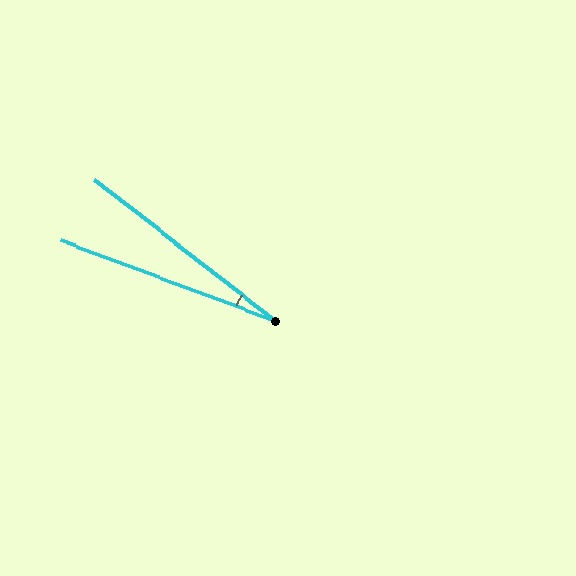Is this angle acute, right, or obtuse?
It is acute.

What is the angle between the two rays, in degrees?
Approximately 17 degrees.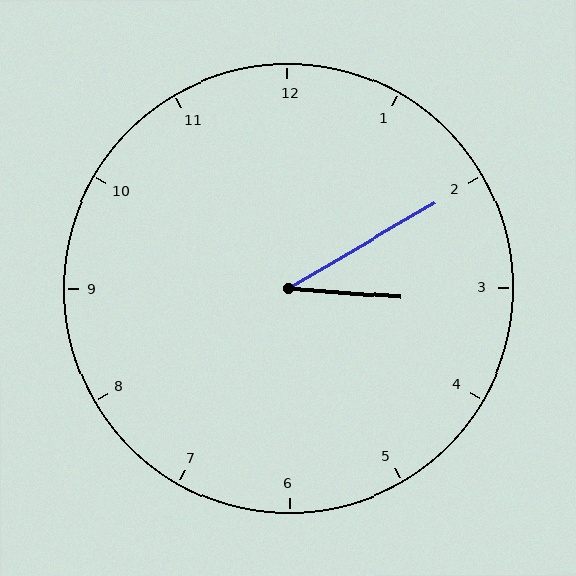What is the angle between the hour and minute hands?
Approximately 35 degrees.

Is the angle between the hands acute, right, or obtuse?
It is acute.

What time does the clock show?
3:10.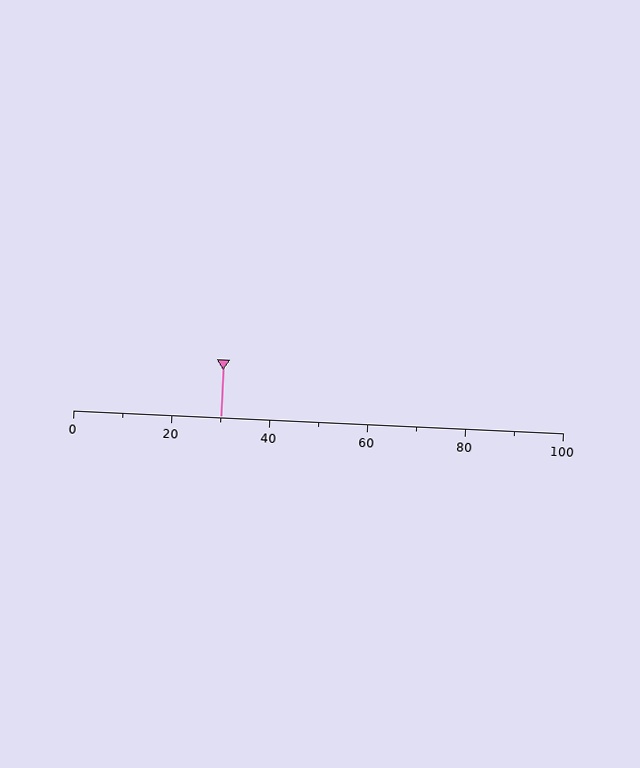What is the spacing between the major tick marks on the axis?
The major ticks are spaced 20 apart.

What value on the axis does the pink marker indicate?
The marker indicates approximately 30.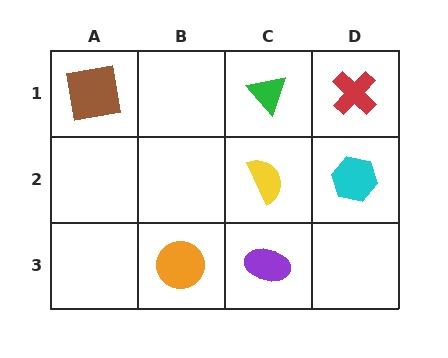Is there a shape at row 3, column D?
No, that cell is empty.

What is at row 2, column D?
A cyan hexagon.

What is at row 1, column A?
A brown square.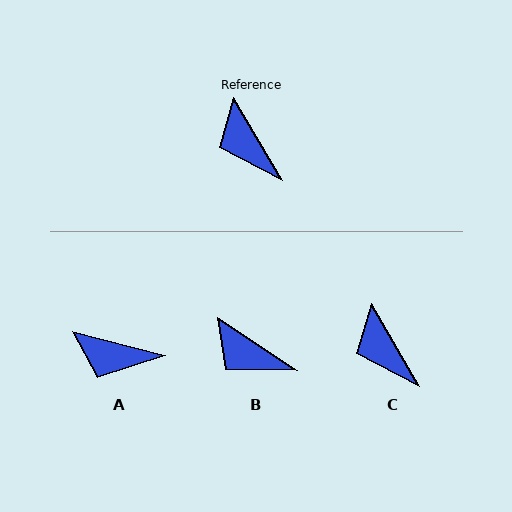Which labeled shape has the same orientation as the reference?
C.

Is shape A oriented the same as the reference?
No, it is off by about 45 degrees.